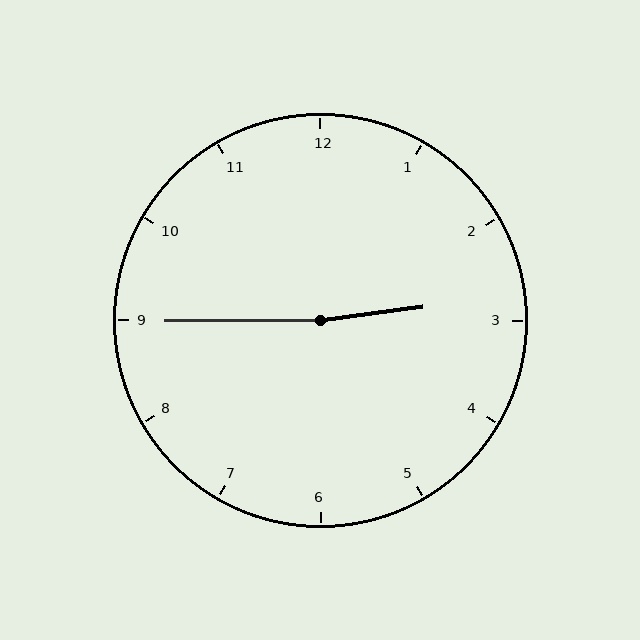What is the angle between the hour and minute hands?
Approximately 172 degrees.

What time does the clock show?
2:45.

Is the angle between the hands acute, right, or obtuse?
It is obtuse.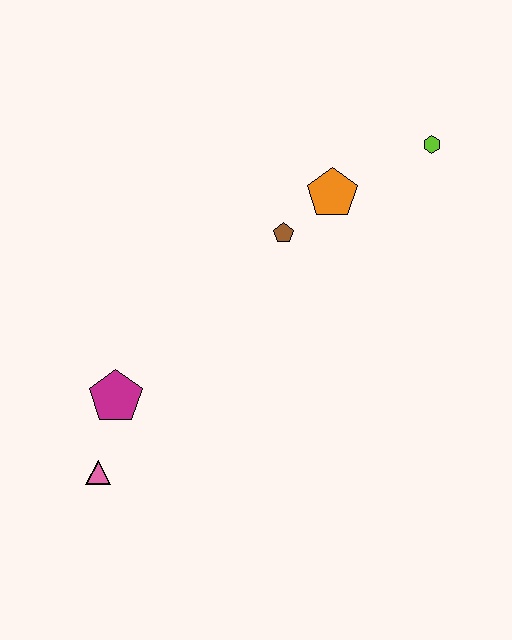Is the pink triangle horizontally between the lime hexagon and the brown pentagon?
No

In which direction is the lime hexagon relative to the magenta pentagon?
The lime hexagon is to the right of the magenta pentagon.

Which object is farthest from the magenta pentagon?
The lime hexagon is farthest from the magenta pentagon.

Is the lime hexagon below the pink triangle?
No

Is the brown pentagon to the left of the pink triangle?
No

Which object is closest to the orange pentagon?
The brown pentagon is closest to the orange pentagon.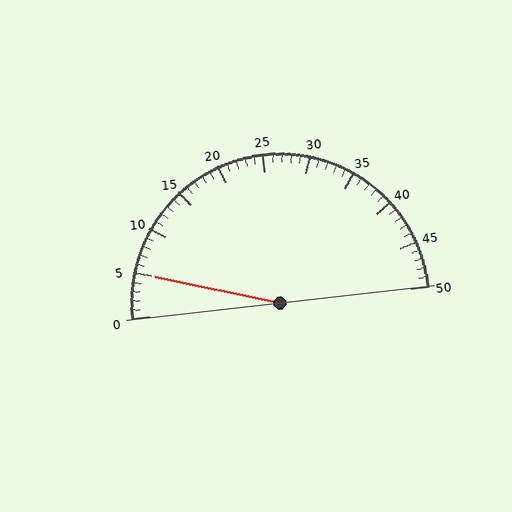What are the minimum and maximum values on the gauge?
The gauge ranges from 0 to 50.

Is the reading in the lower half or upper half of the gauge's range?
The reading is in the lower half of the range (0 to 50).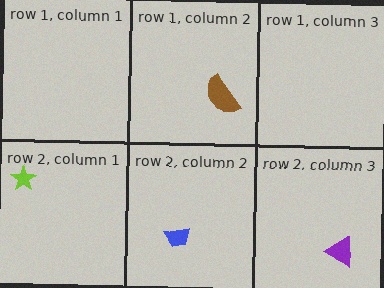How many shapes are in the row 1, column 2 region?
1.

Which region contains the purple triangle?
The row 2, column 3 region.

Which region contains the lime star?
The row 2, column 1 region.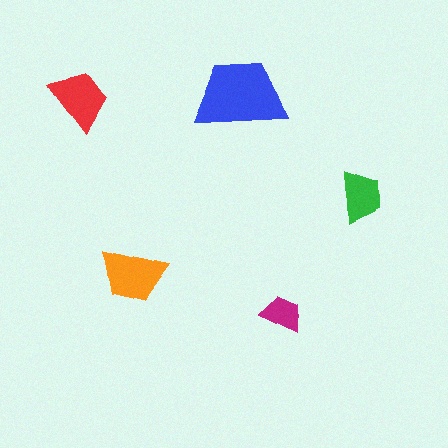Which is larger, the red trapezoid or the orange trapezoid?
The orange one.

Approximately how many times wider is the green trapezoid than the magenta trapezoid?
About 1.5 times wider.